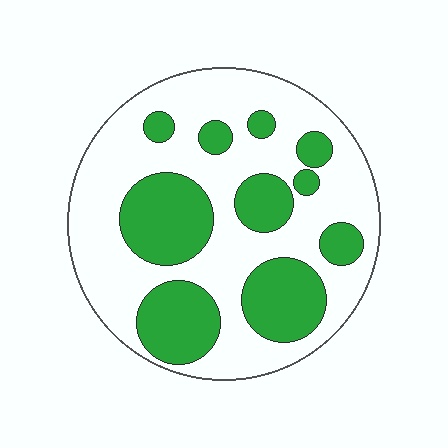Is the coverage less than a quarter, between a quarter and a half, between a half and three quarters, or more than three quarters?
Between a quarter and a half.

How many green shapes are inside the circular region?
10.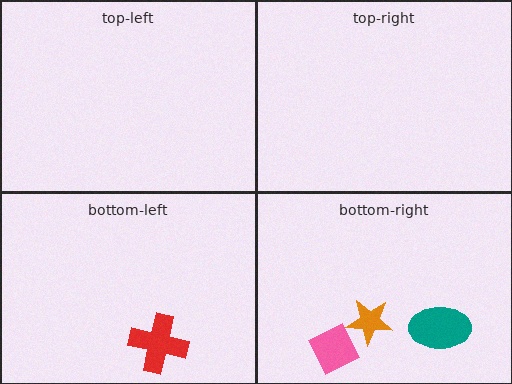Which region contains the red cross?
The bottom-left region.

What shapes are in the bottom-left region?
The red cross.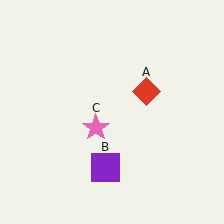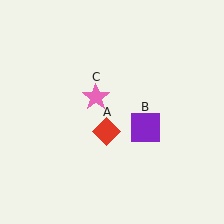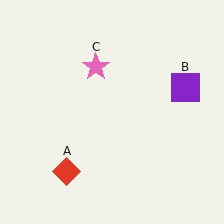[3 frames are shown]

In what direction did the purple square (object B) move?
The purple square (object B) moved up and to the right.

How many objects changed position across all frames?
3 objects changed position: red diamond (object A), purple square (object B), pink star (object C).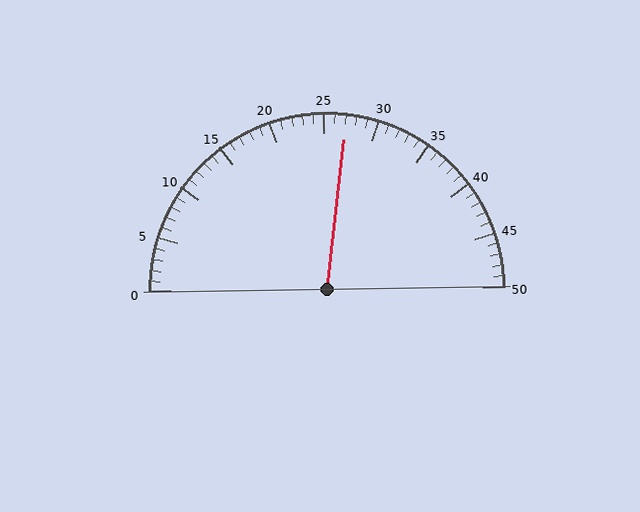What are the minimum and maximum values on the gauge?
The gauge ranges from 0 to 50.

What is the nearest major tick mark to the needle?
The nearest major tick mark is 25.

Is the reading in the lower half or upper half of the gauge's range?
The reading is in the upper half of the range (0 to 50).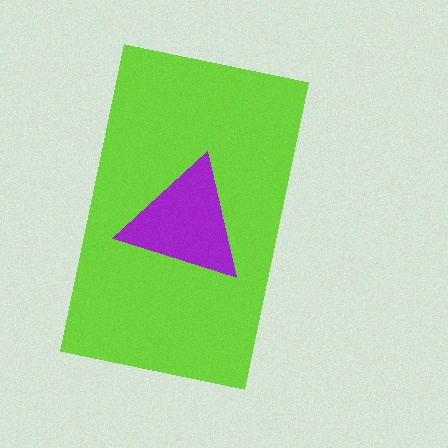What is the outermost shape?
The lime rectangle.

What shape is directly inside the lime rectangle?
The purple triangle.